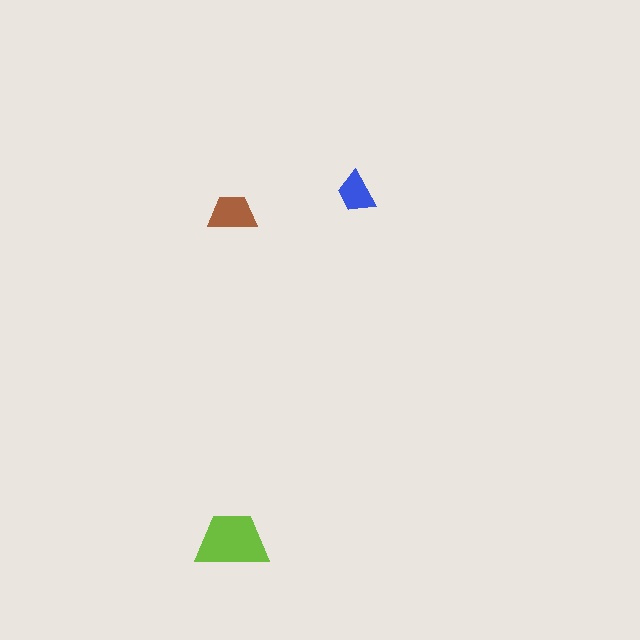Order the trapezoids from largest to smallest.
the lime one, the brown one, the blue one.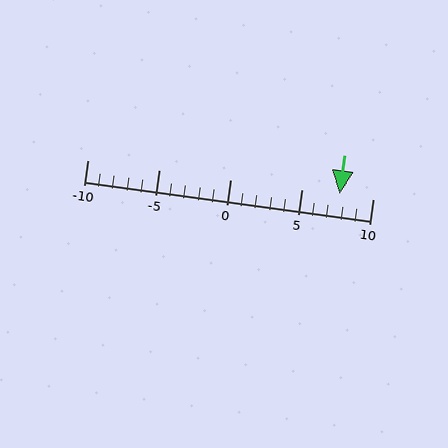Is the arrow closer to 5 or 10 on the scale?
The arrow is closer to 10.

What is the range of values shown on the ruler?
The ruler shows values from -10 to 10.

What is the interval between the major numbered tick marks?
The major tick marks are spaced 5 units apart.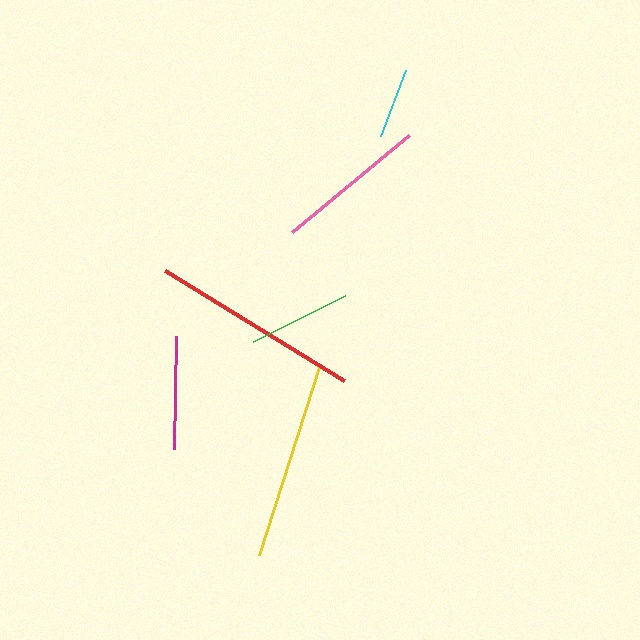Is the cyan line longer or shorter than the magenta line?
The magenta line is longer than the cyan line.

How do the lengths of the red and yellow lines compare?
The red and yellow lines are approximately the same length.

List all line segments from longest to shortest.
From longest to shortest: red, yellow, pink, magenta, green, cyan.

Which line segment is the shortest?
The cyan line is the shortest at approximately 71 pixels.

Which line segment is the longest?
The red line is the longest at approximately 210 pixels.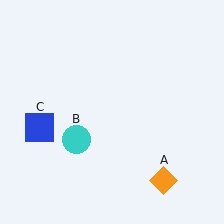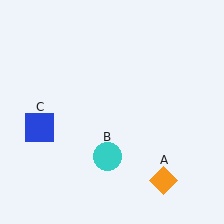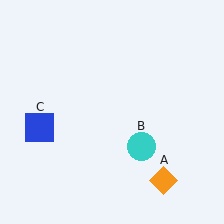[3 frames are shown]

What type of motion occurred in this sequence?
The cyan circle (object B) rotated counterclockwise around the center of the scene.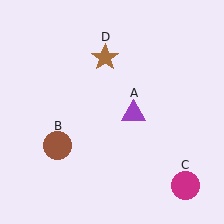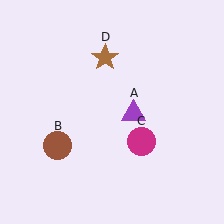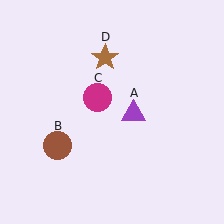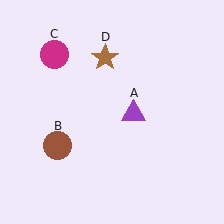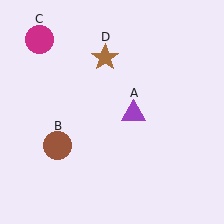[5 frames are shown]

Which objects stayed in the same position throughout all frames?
Purple triangle (object A) and brown circle (object B) and brown star (object D) remained stationary.